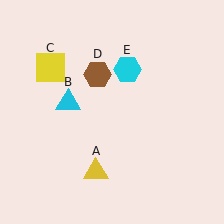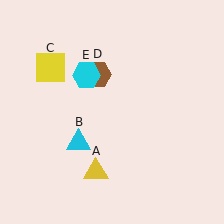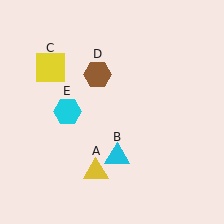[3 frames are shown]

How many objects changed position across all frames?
2 objects changed position: cyan triangle (object B), cyan hexagon (object E).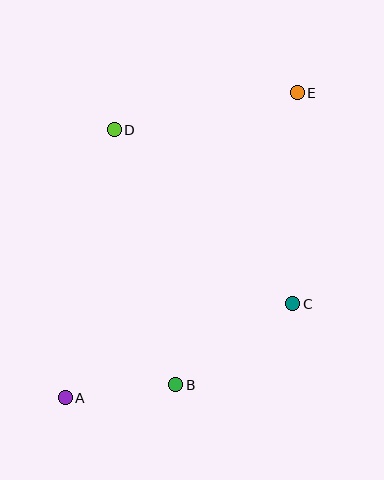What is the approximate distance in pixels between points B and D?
The distance between B and D is approximately 262 pixels.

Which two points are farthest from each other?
Points A and E are farthest from each other.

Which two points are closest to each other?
Points A and B are closest to each other.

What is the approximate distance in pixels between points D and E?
The distance between D and E is approximately 186 pixels.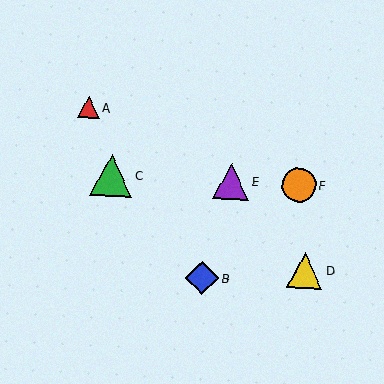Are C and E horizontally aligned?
Yes, both are at y≈175.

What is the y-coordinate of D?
Object D is at y≈270.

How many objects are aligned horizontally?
3 objects (C, E, F) are aligned horizontally.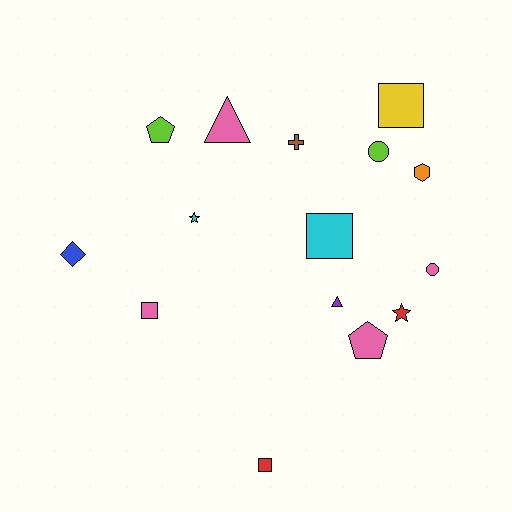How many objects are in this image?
There are 15 objects.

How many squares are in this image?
There are 4 squares.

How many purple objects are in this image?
There is 1 purple object.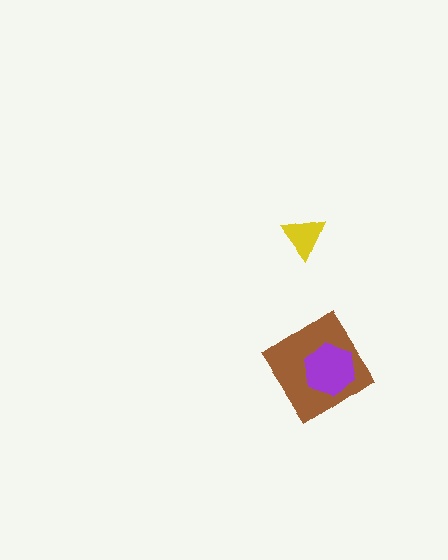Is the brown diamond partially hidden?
Yes, it is partially covered by another shape.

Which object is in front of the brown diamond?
The purple hexagon is in front of the brown diamond.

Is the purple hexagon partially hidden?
No, no other shape covers it.